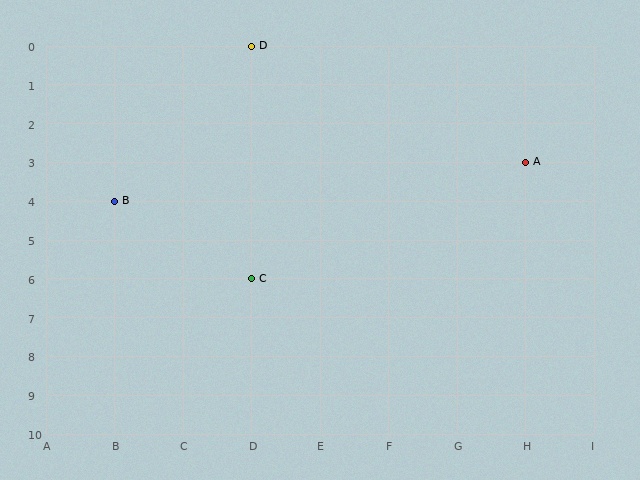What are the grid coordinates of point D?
Point D is at grid coordinates (D, 0).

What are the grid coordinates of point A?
Point A is at grid coordinates (H, 3).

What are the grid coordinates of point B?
Point B is at grid coordinates (B, 4).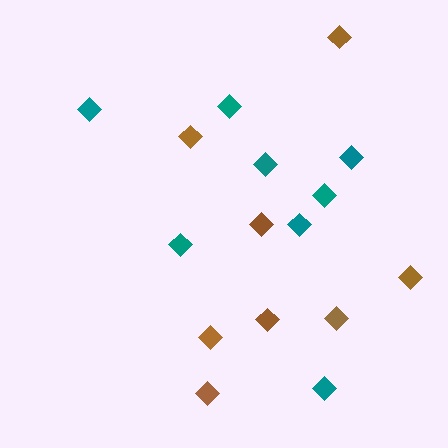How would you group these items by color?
There are 2 groups: one group of teal diamonds (8) and one group of brown diamonds (8).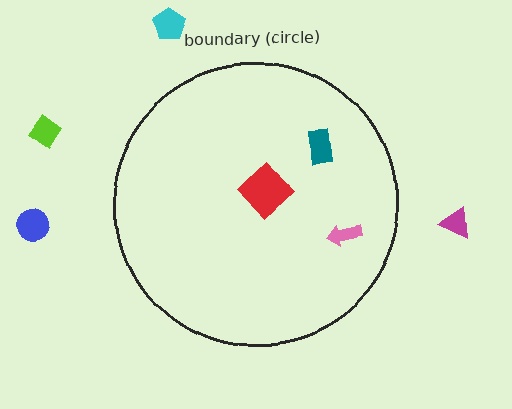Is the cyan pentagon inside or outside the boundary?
Outside.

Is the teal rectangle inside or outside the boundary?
Inside.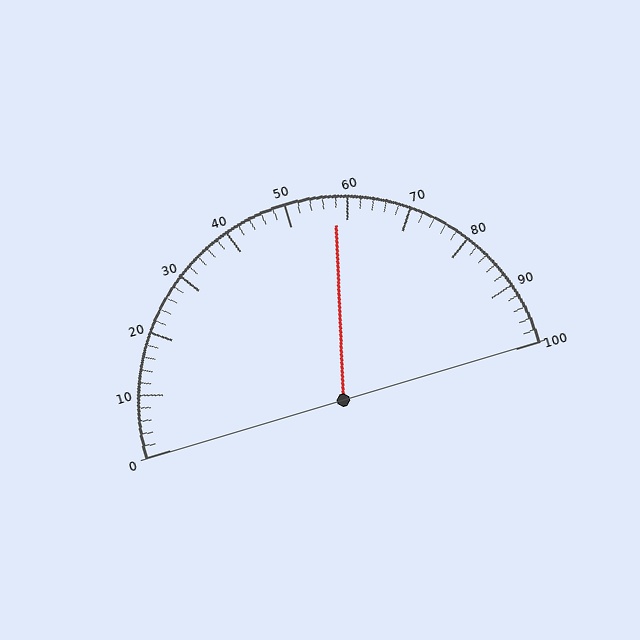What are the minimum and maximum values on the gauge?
The gauge ranges from 0 to 100.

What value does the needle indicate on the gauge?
The needle indicates approximately 58.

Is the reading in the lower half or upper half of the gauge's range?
The reading is in the upper half of the range (0 to 100).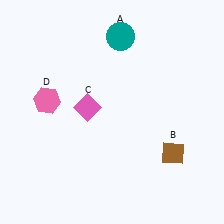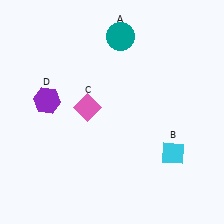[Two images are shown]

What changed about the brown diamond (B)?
In Image 1, B is brown. In Image 2, it changed to cyan.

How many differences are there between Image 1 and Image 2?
There are 2 differences between the two images.